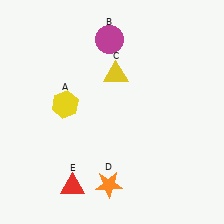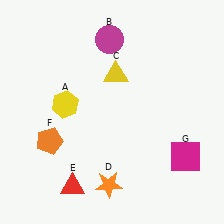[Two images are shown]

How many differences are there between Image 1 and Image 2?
There are 2 differences between the two images.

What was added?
An orange pentagon (F), a magenta square (G) were added in Image 2.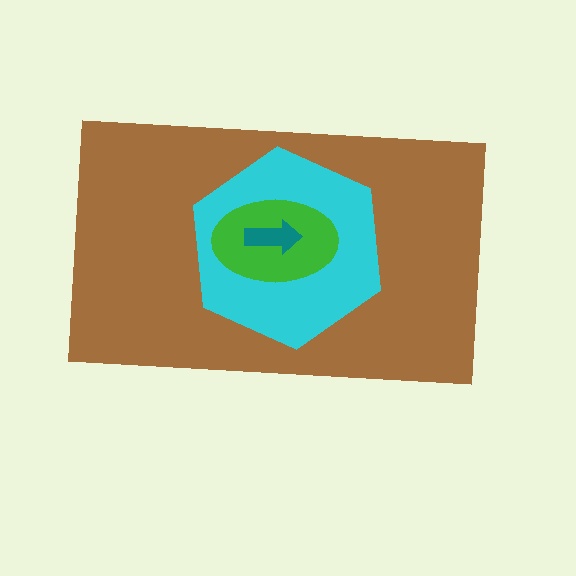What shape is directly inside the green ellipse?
The teal arrow.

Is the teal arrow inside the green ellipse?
Yes.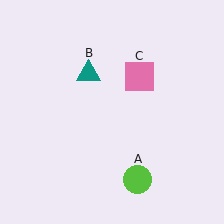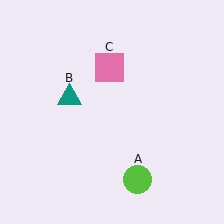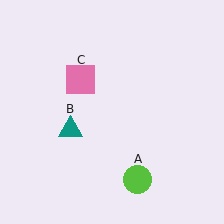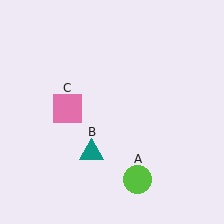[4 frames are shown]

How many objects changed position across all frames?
2 objects changed position: teal triangle (object B), pink square (object C).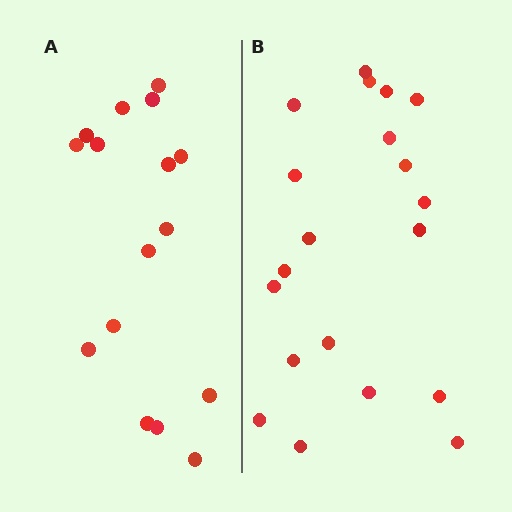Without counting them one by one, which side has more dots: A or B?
Region B (the right region) has more dots.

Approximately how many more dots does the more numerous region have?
Region B has about 4 more dots than region A.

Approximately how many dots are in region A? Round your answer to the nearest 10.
About 20 dots. (The exact count is 16, which rounds to 20.)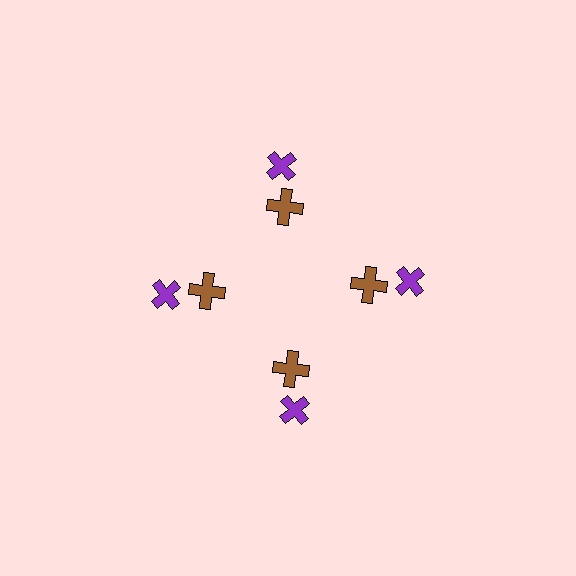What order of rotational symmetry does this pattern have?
This pattern has 4-fold rotational symmetry.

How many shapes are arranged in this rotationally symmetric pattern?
There are 8 shapes, arranged in 4 groups of 2.